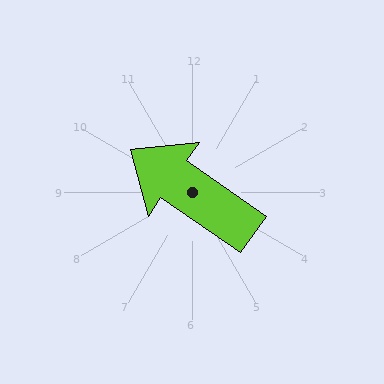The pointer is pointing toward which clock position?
Roughly 10 o'clock.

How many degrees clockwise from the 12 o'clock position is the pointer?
Approximately 305 degrees.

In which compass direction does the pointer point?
Northwest.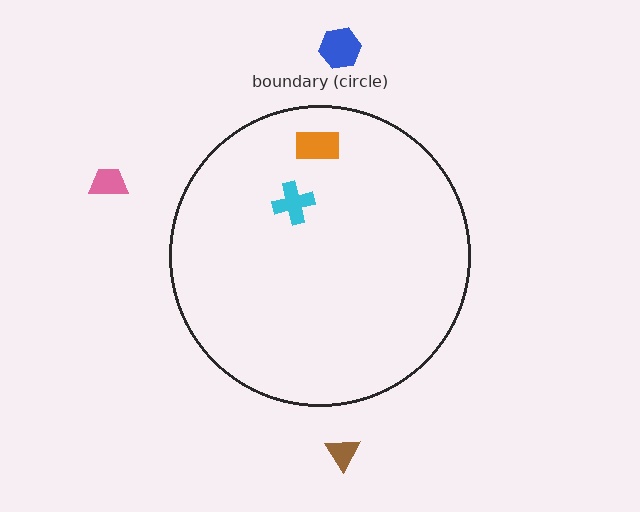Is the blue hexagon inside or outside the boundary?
Outside.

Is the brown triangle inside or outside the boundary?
Outside.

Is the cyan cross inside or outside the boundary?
Inside.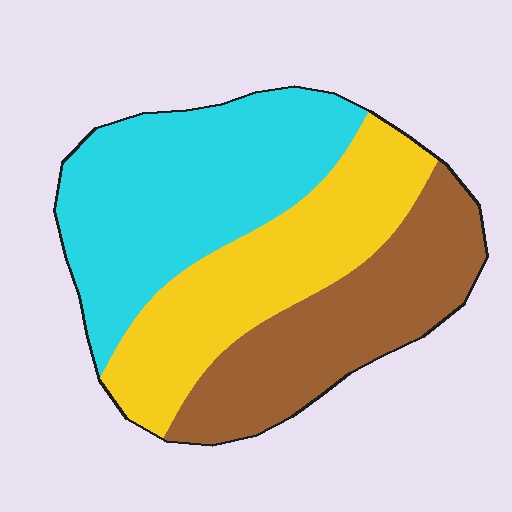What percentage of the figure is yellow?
Yellow takes up about one third (1/3) of the figure.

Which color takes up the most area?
Cyan, at roughly 40%.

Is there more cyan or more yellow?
Cyan.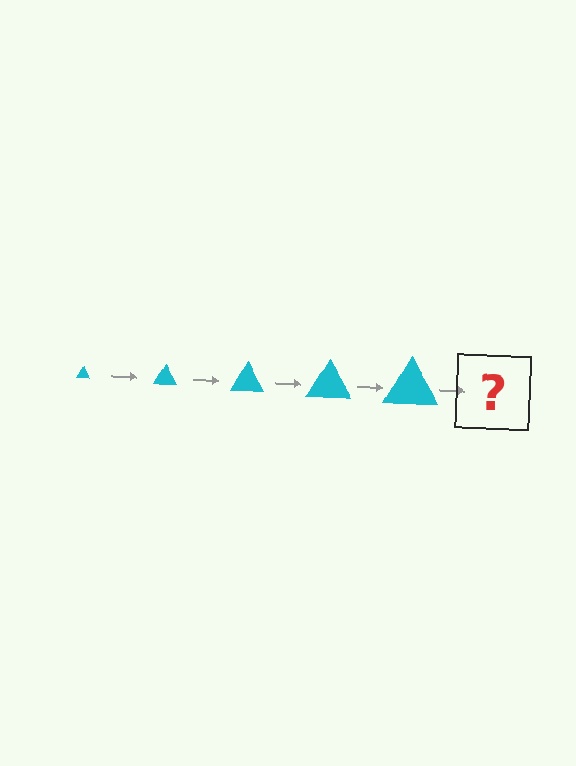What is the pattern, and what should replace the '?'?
The pattern is that the triangle gets progressively larger each step. The '?' should be a cyan triangle, larger than the previous one.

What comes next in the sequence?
The next element should be a cyan triangle, larger than the previous one.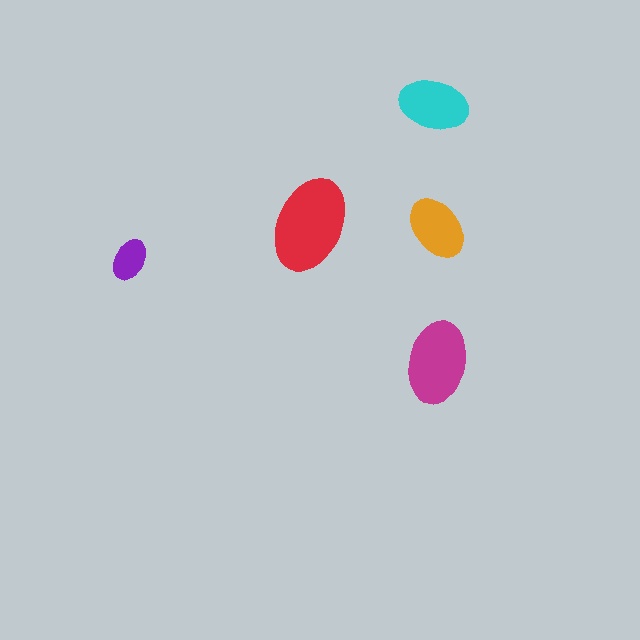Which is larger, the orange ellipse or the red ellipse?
The red one.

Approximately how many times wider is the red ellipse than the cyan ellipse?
About 1.5 times wider.